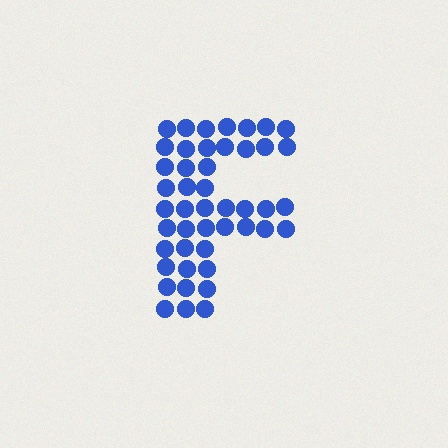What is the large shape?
The large shape is the letter F.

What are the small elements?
The small elements are circles.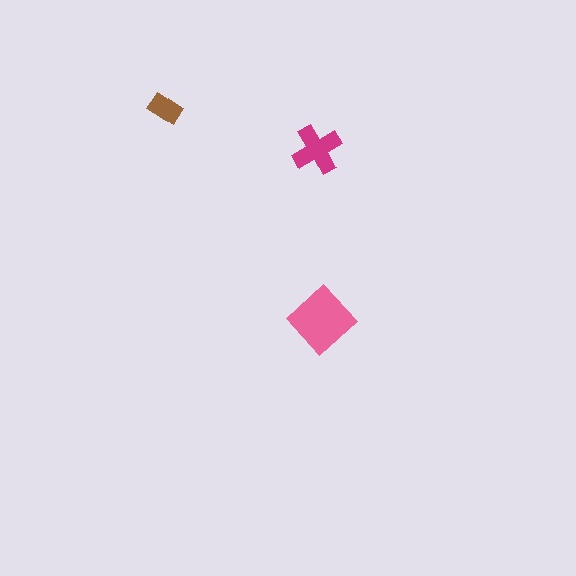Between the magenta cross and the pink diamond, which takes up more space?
The pink diamond.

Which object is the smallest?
The brown rectangle.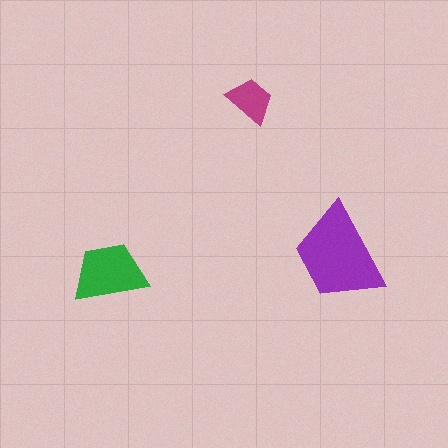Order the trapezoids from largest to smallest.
the purple one, the green one, the magenta one.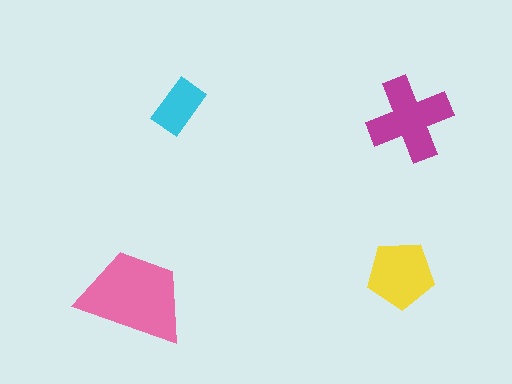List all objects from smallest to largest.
The cyan rectangle, the yellow pentagon, the magenta cross, the pink trapezoid.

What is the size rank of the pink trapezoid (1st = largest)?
1st.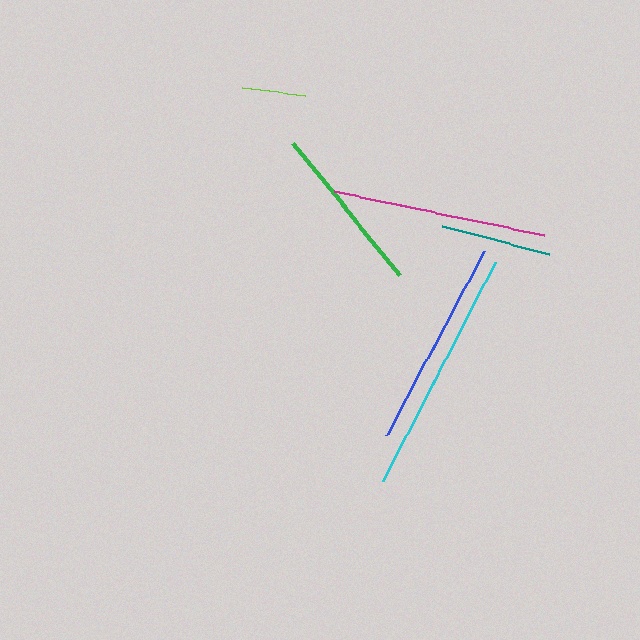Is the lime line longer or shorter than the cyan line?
The cyan line is longer than the lime line.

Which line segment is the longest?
The cyan line is the longest at approximately 245 pixels.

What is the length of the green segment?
The green segment is approximately 170 pixels long.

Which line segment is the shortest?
The lime line is the shortest at approximately 63 pixels.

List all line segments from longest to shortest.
From longest to shortest: cyan, magenta, blue, green, teal, lime.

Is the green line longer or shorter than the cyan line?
The cyan line is longer than the green line.